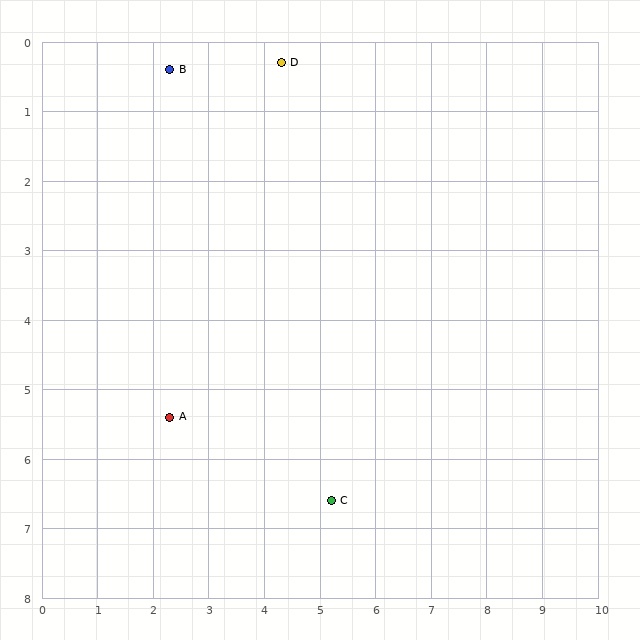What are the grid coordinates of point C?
Point C is at approximately (5.2, 6.6).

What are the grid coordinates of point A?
Point A is at approximately (2.3, 5.4).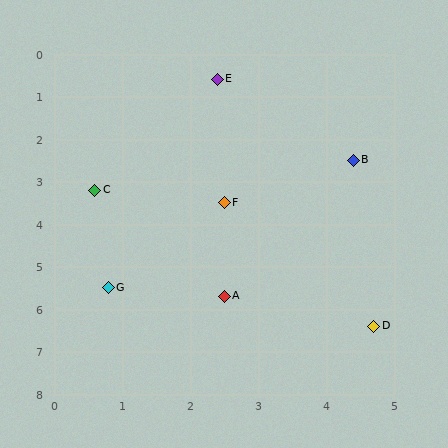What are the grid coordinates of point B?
Point B is at approximately (4.4, 2.5).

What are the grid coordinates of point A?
Point A is at approximately (2.5, 5.7).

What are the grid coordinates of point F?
Point F is at approximately (2.5, 3.5).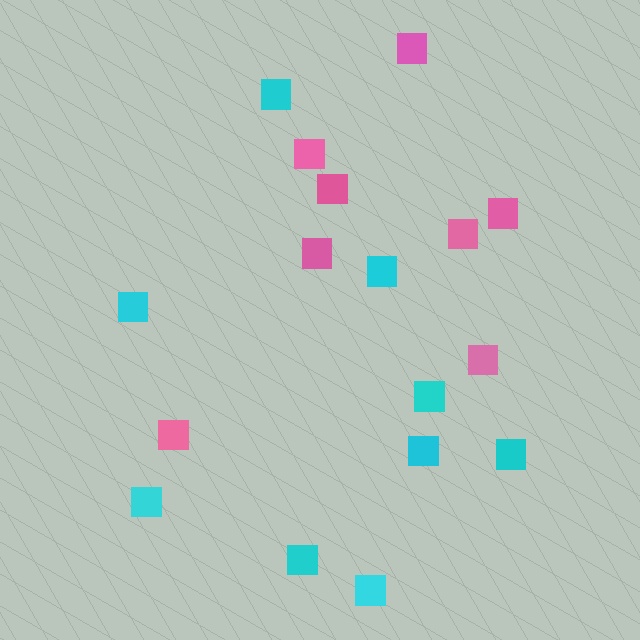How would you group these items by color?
There are 2 groups: one group of cyan squares (9) and one group of pink squares (8).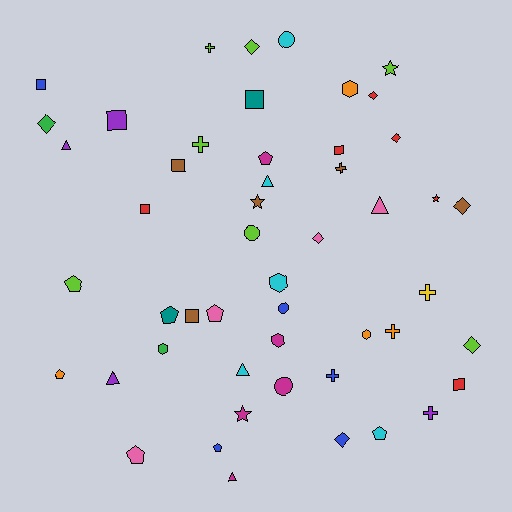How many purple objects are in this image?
There are 4 purple objects.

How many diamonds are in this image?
There are 8 diamonds.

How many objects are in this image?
There are 50 objects.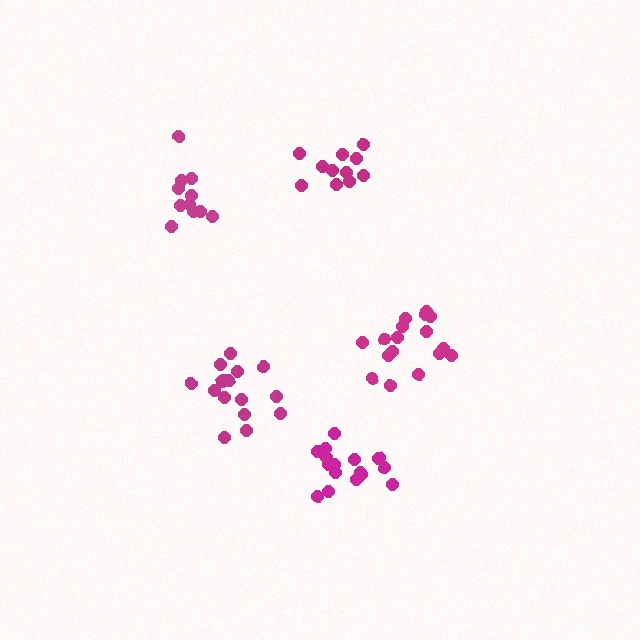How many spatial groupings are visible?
There are 5 spatial groupings.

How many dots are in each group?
Group 1: 11 dots, Group 2: 11 dots, Group 3: 16 dots, Group 4: 17 dots, Group 5: 17 dots (72 total).